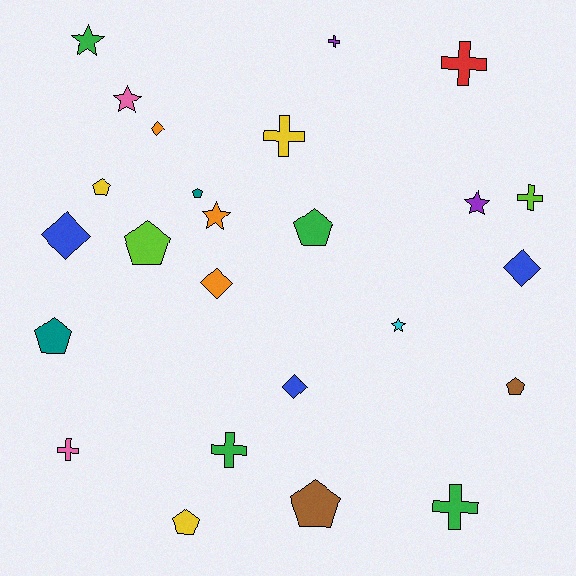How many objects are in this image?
There are 25 objects.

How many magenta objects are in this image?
There are no magenta objects.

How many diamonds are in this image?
There are 5 diamonds.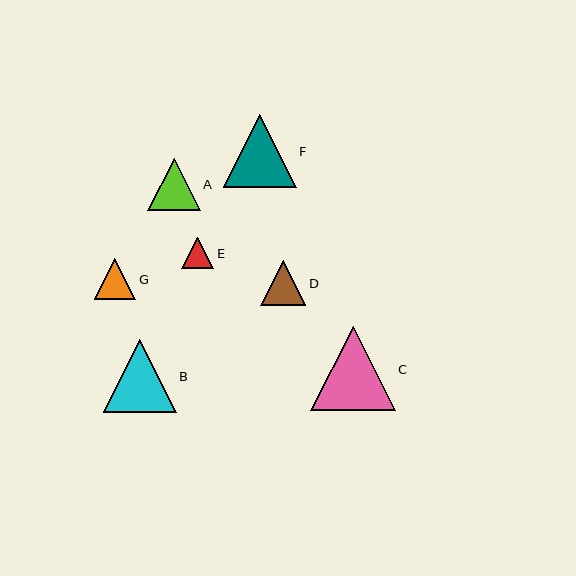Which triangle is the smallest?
Triangle E is the smallest with a size of approximately 32 pixels.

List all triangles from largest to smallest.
From largest to smallest: C, F, B, A, D, G, E.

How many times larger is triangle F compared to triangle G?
Triangle F is approximately 1.8 times the size of triangle G.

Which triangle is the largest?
Triangle C is the largest with a size of approximately 84 pixels.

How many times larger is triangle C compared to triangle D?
Triangle C is approximately 1.9 times the size of triangle D.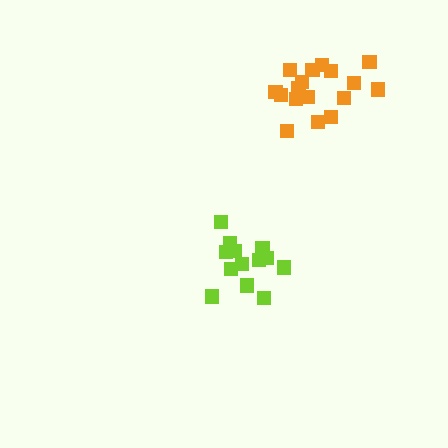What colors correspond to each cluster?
The clusters are colored: lime, orange.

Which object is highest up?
The orange cluster is topmost.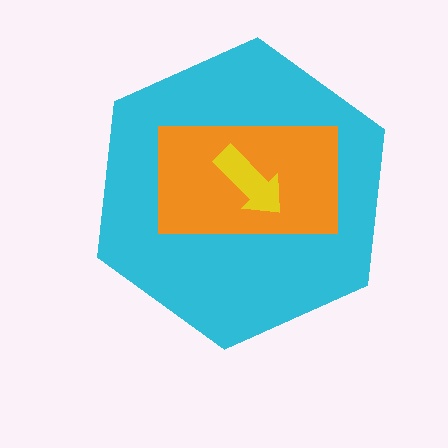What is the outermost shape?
The cyan hexagon.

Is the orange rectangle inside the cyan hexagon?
Yes.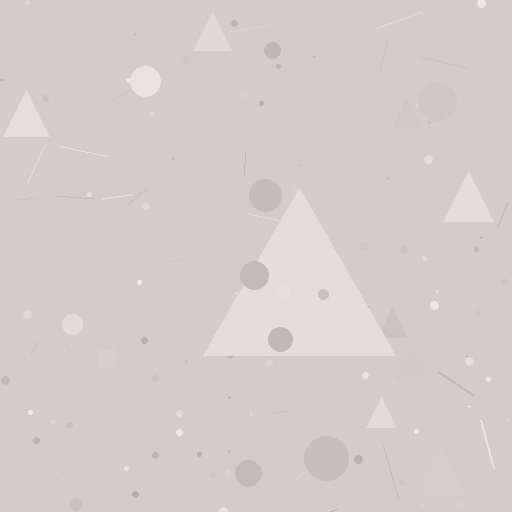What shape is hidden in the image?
A triangle is hidden in the image.